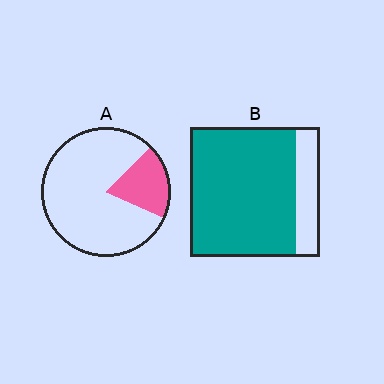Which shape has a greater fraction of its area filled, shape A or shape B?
Shape B.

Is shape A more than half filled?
No.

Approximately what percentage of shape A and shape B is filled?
A is approximately 20% and B is approximately 80%.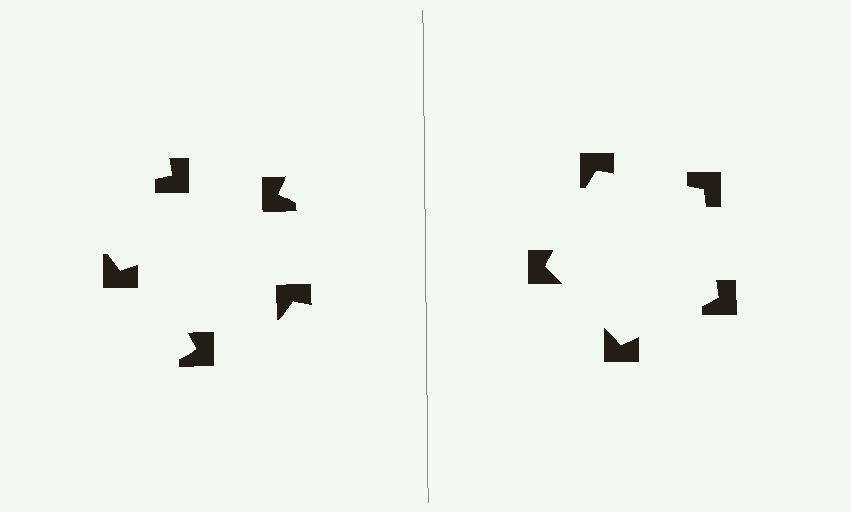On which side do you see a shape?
An illusory pentagon appears on the right side. On the left side the wedge cuts are rotated, so no coherent shape forms.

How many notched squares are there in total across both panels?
10 — 5 on each side.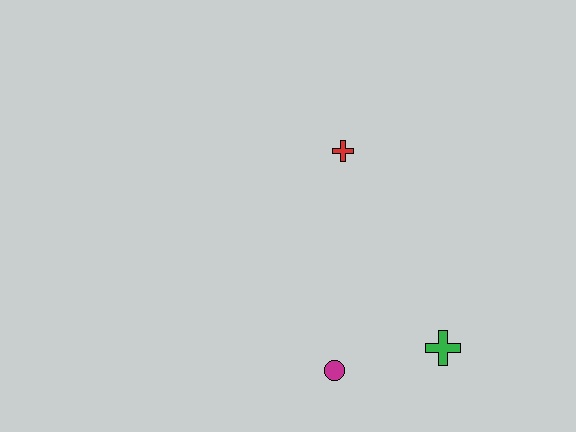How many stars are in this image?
There are no stars.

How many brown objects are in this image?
There are no brown objects.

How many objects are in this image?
There are 3 objects.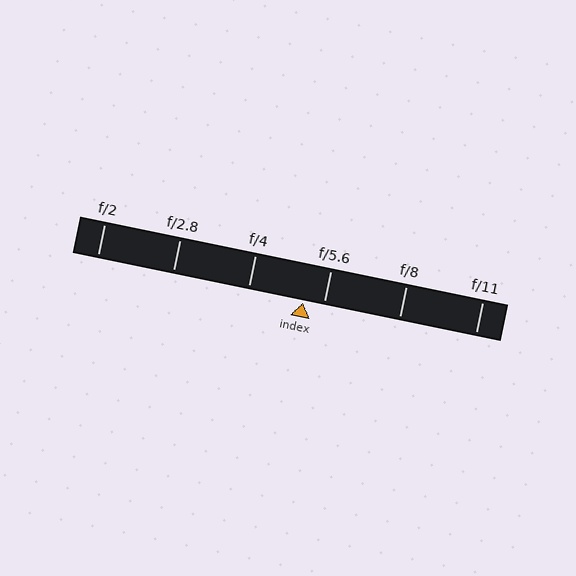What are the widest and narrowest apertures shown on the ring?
The widest aperture shown is f/2 and the narrowest is f/11.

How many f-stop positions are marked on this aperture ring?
There are 6 f-stop positions marked.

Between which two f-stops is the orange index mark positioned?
The index mark is between f/4 and f/5.6.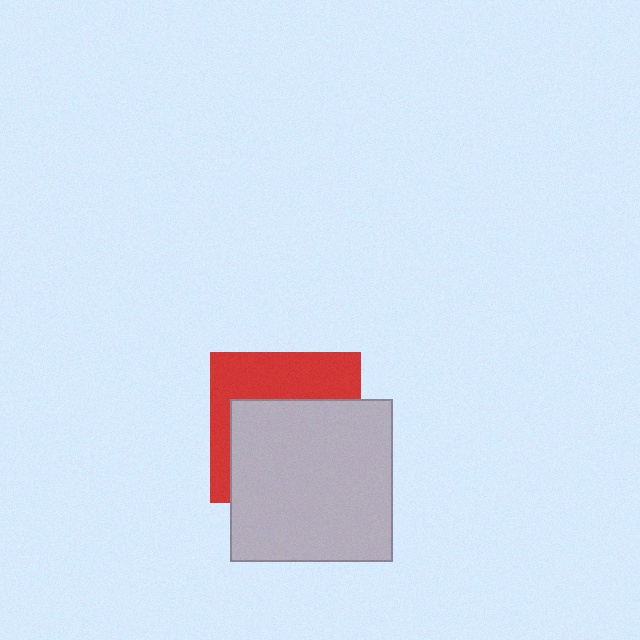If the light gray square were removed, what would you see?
You would see the complete red square.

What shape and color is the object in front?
The object in front is a light gray square.